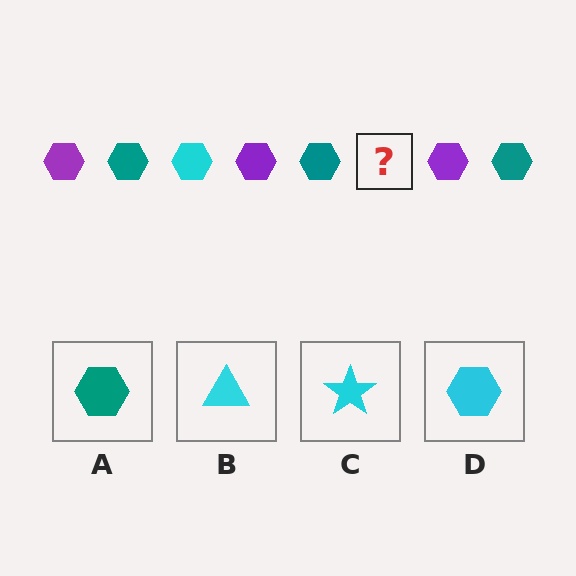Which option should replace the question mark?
Option D.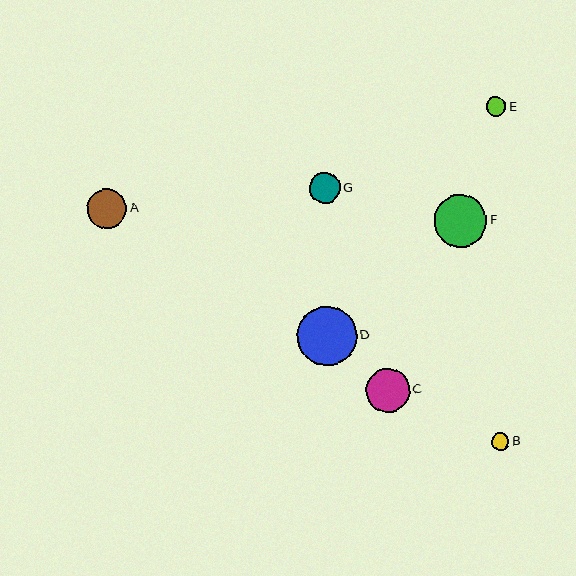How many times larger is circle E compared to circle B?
Circle E is approximately 1.1 times the size of circle B.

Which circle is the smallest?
Circle B is the smallest with a size of approximately 18 pixels.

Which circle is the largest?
Circle D is the largest with a size of approximately 60 pixels.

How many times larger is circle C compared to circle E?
Circle C is approximately 2.2 times the size of circle E.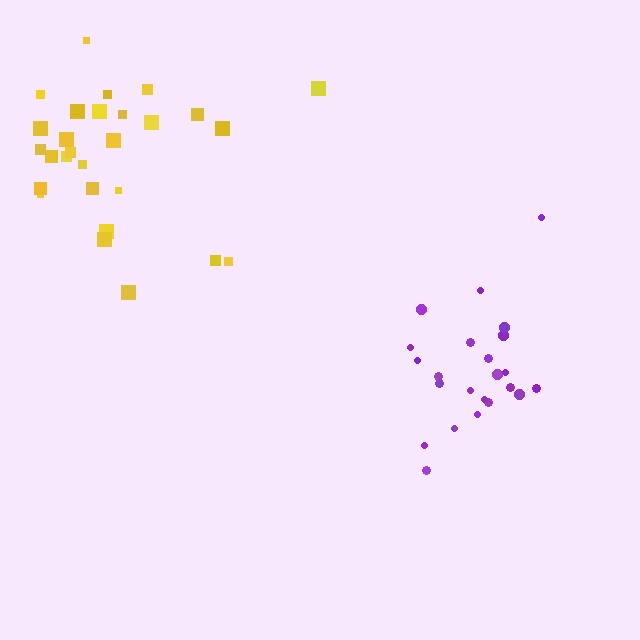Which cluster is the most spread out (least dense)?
Yellow.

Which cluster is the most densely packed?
Purple.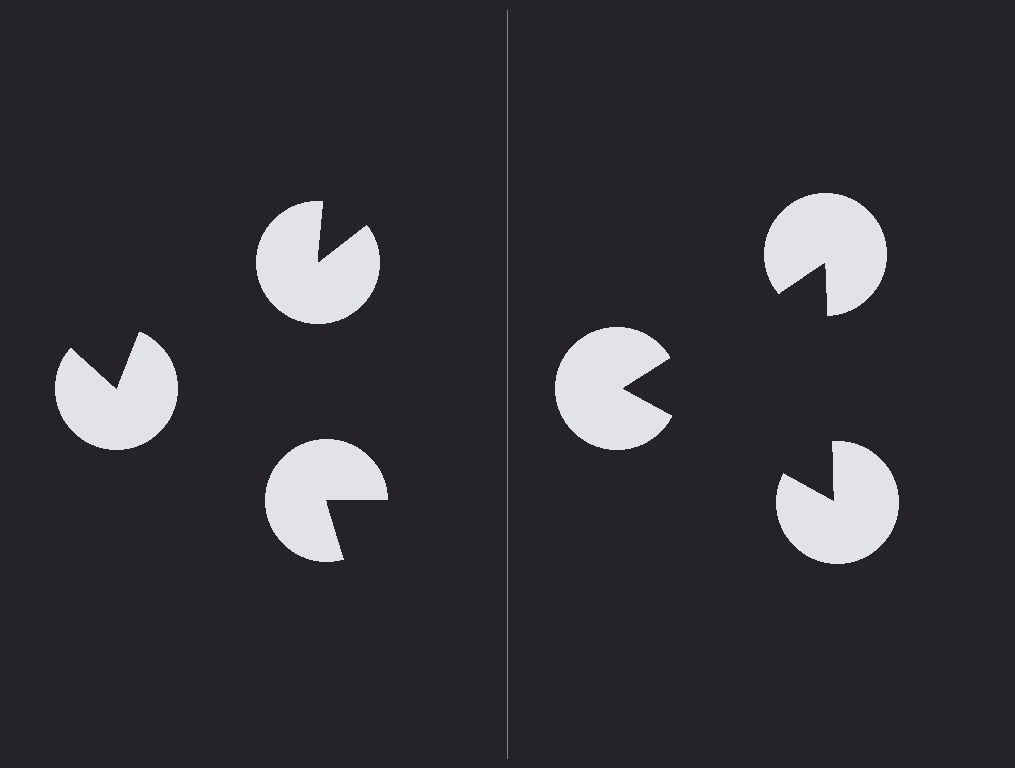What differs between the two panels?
The pac-man discs are positioned identically on both sides; only the wedge orientations differ. On the right they align to a triangle; on the left they are misaligned.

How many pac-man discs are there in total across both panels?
6 — 3 on each side.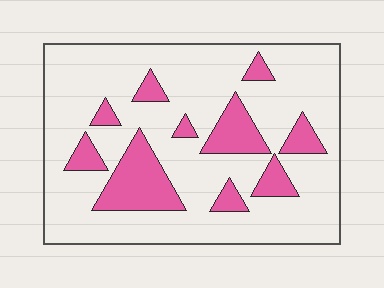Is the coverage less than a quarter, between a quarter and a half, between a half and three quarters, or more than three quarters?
Less than a quarter.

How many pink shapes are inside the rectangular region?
10.